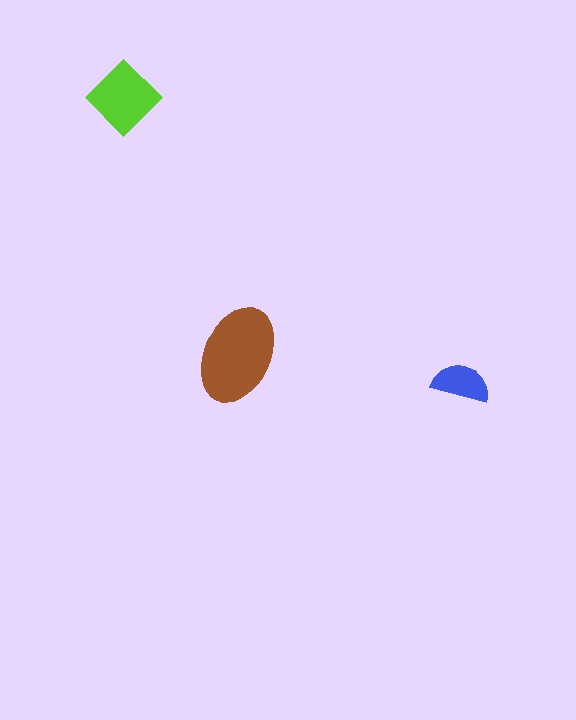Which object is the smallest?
The blue semicircle.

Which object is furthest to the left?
The lime diamond is leftmost.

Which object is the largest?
The brown ellipse.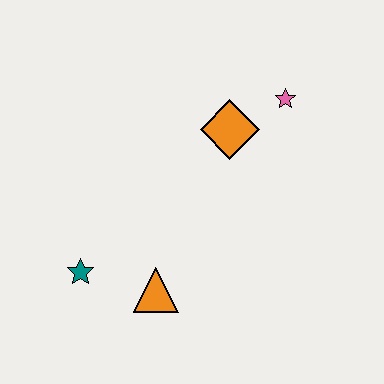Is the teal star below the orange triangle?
No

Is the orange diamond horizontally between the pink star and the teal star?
Yes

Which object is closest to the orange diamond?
The pink star is closest to the orange diamond.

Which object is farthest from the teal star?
The pink star is farthest from the teal star.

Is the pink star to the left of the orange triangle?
No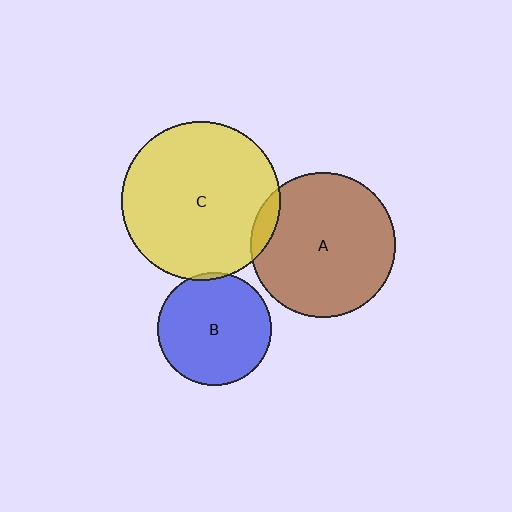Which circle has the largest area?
Circle C (yellow).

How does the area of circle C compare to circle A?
Approximately 1.2 times.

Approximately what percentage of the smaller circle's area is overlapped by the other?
Approximately 5%.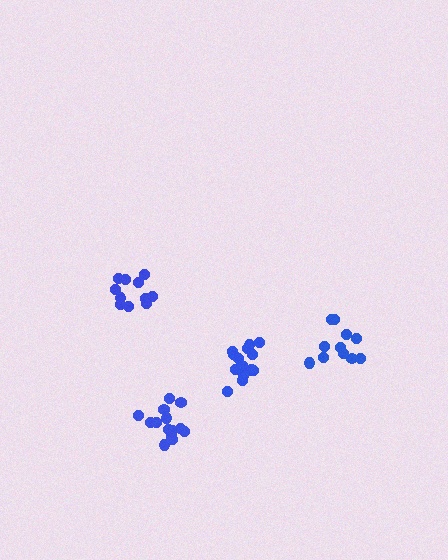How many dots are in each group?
Group 1: 12 dots, Group 2: 11 dots, Group 3: 15 dots, Group 4: 14 dots (52 total).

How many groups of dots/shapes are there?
There are 4 groups.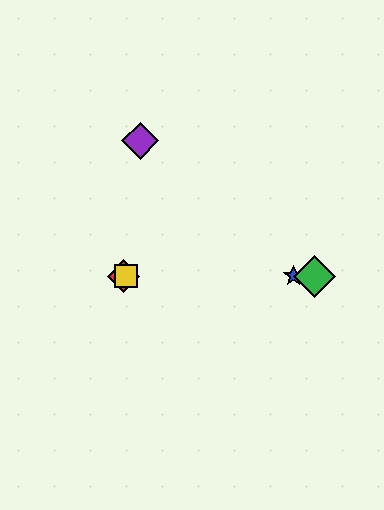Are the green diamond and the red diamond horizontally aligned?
Yes, both are at y≈276.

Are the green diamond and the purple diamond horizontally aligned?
No, the green diamond is at y≈276 and the purple diamond is at y≈141.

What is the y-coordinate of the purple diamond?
The purple diamond is at y≈141.